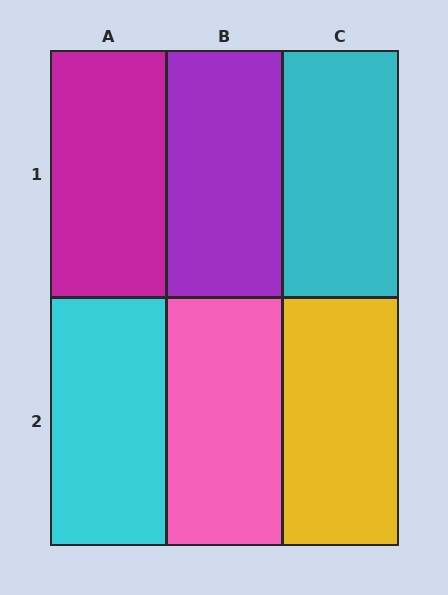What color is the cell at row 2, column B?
Pink.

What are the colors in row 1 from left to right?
Magenta, purple, cyan.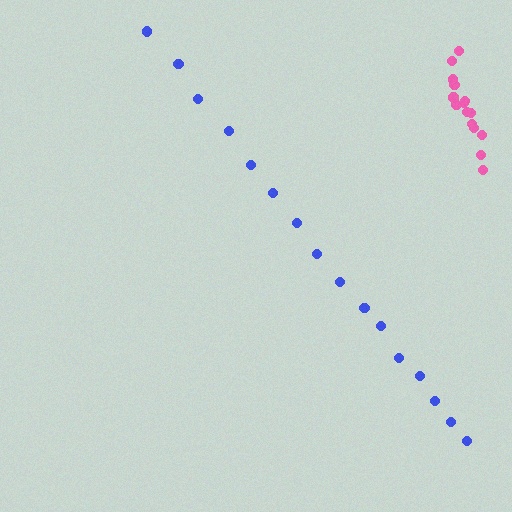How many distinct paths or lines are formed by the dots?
There are 2 distinct paths.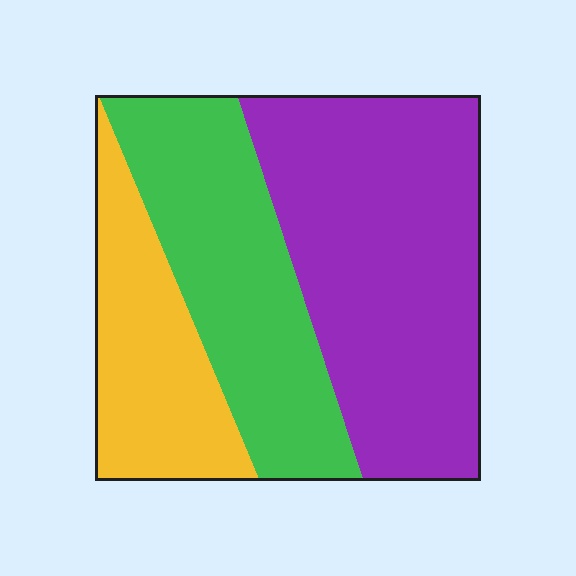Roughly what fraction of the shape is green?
Green covers around 30% of the shape.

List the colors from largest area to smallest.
From largest to smallest: purple, green, yellow.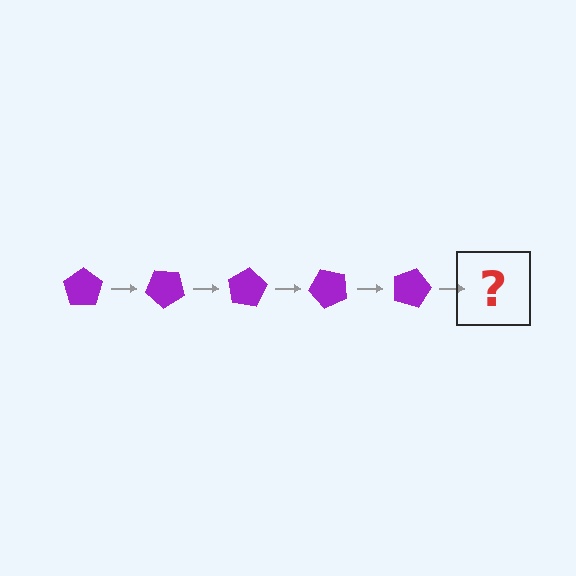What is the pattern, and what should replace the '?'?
The pattern is that the pentagon rotates 40 degrees each step. The '?' should be a purple pentagon rotated 200 degrees.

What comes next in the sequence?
The next element should be a purple pentagon rotated 200 degrees.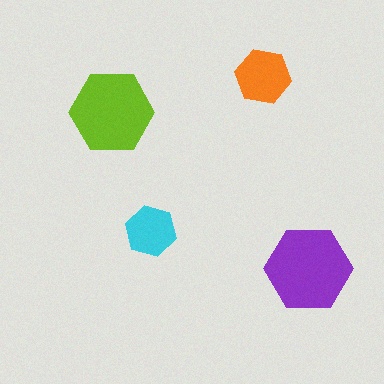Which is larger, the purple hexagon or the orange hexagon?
The purple one.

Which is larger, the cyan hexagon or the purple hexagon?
The purple one.